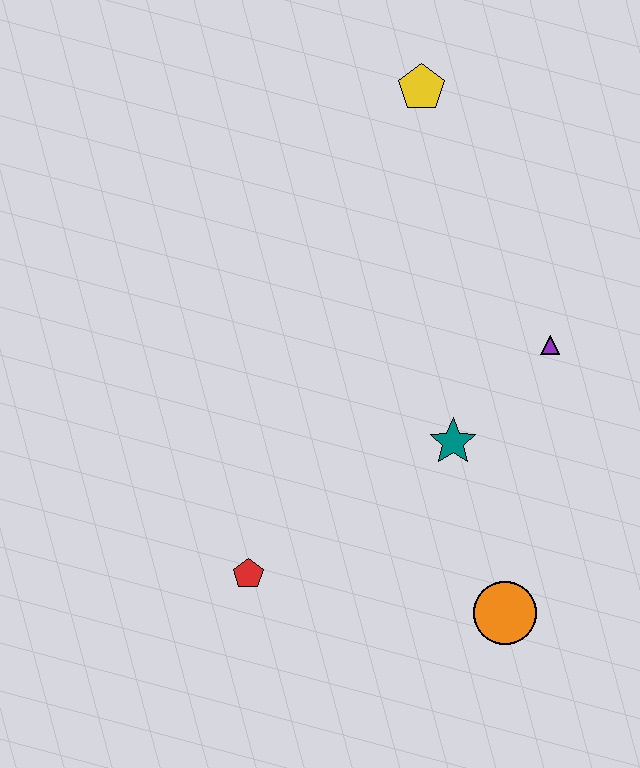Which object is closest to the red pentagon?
The teal star is closest to the red pentagon.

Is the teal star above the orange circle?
Yes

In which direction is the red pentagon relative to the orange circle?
The red pentagon is to the left of the orange circle.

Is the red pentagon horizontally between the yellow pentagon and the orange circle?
No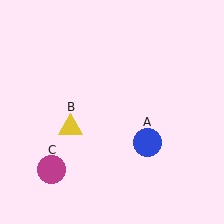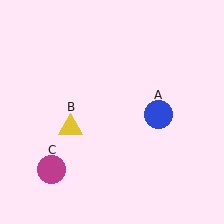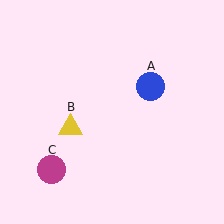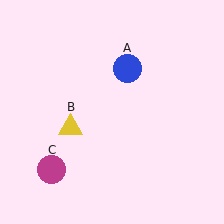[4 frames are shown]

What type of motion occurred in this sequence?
The blue circle (object A) rotated counterclockwise around the center of the scene.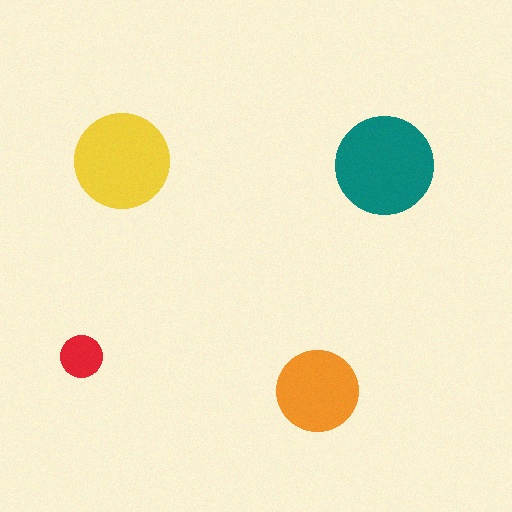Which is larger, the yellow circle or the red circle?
The yellow one.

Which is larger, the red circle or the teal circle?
The teal one.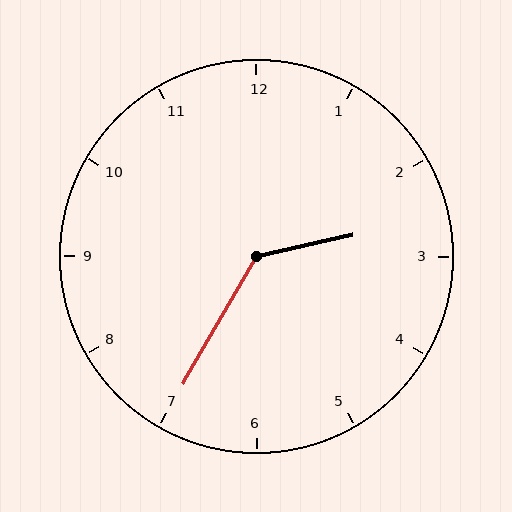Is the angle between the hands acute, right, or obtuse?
It is obtuse.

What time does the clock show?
2:35.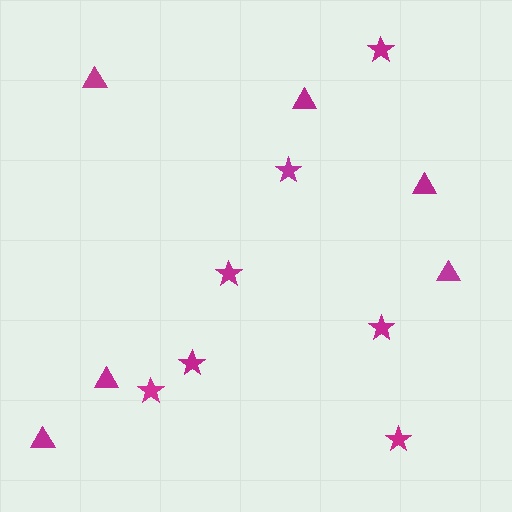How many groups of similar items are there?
There are 2 groups: one group of stars (7) and one group of triangles (6).